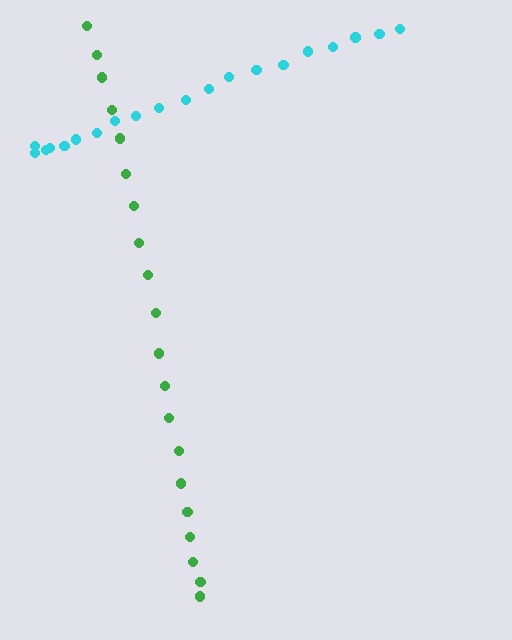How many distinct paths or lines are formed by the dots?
There are 2 distinct paths.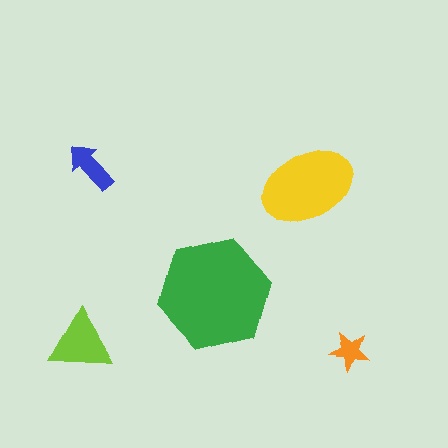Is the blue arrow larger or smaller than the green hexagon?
Smaller.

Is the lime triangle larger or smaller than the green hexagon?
Smaller.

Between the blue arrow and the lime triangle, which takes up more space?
The lime triangle.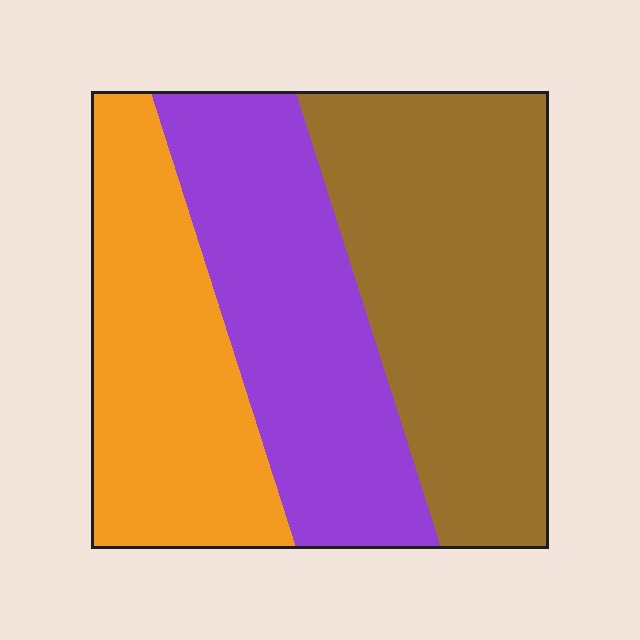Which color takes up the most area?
Brown, at roughly 40%.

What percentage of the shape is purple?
Purple takes up about one third (1/3) of the shape.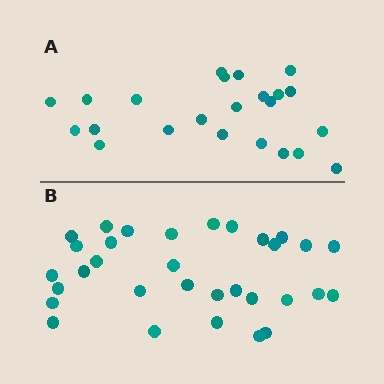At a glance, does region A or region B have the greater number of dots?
Region B (the bottom region) has more dots.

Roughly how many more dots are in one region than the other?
Region B has roughly 8 or so more dots than region A.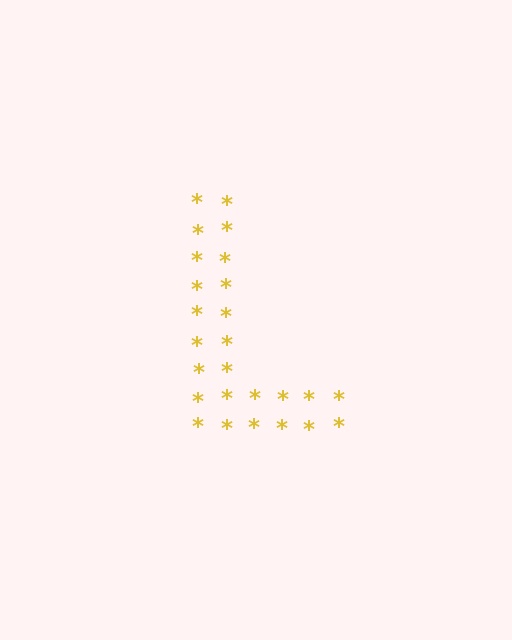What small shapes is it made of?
It is made of small asterisks.